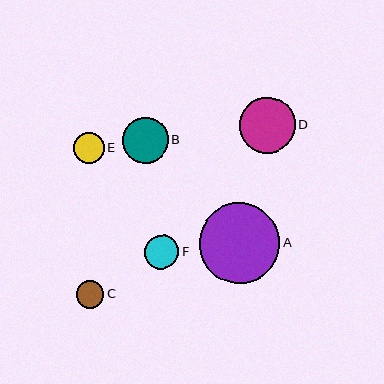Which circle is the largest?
Circle A is the largest with a size of approximately 81 pixels.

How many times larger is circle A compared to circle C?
Circle A is approximately 2.9 times the size of circle C.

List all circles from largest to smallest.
From largest to smallest: A, D, B, F, E, C.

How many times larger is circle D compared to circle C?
Circle D is approximately 2.0 times the size of circle C.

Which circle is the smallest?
Circle C is the smallest with a size of approximately 27 pixels.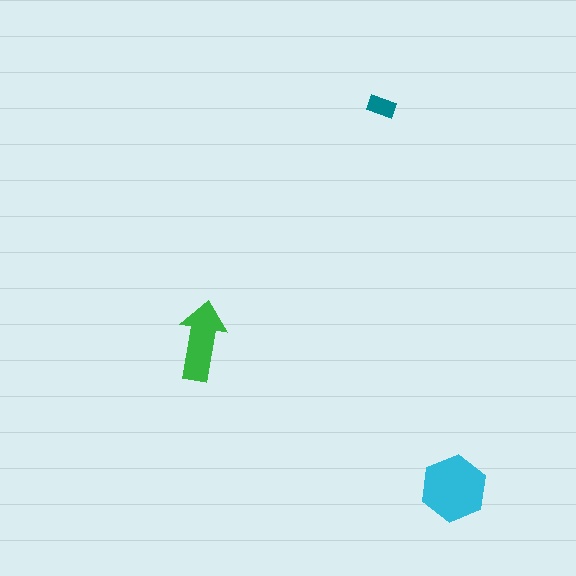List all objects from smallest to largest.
The teal rectangle, the green arrow, the cyan hexagon.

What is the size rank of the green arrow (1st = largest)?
2nd.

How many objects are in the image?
There are 3 objects in the image.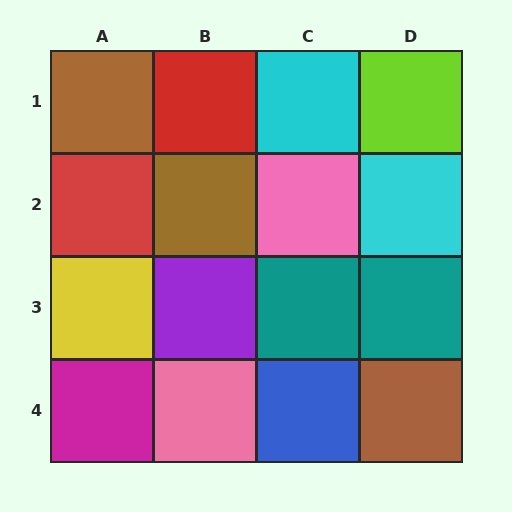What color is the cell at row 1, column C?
Cyan.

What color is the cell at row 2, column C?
Pink.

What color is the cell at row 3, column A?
Yellow.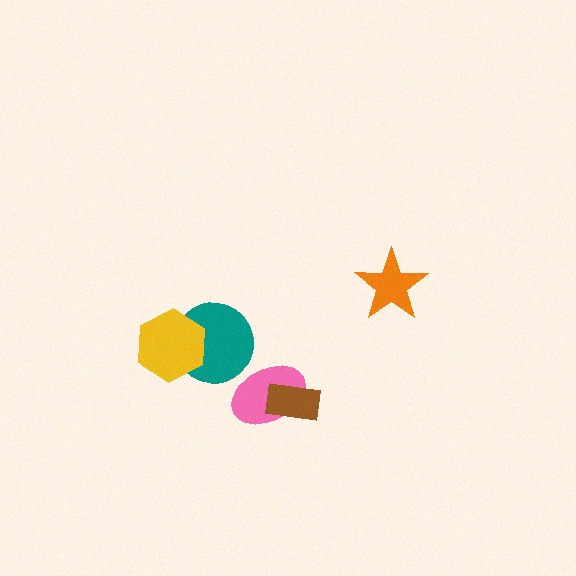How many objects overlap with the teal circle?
1 object overlaps with the teal circle.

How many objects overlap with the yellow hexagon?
1 object overlaps with the yellow hexagon.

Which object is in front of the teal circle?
The yellow hexagon is in front of the teal circle.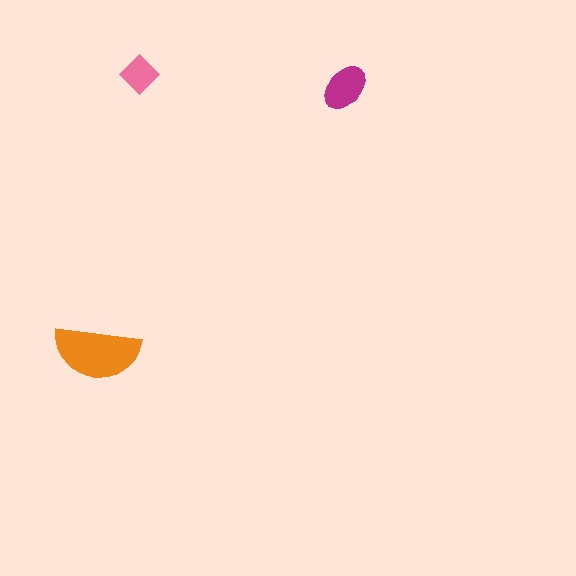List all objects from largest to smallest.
The orange semicircle, the magenta ellipse, the pink diamond.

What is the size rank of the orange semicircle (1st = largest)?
1st.